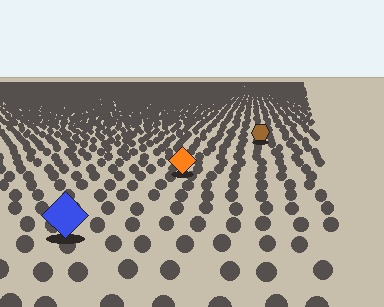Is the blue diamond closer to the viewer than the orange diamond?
Yes. The blue diamond is closer — you can tell from the texture gradient: the ground texture is coarser near it.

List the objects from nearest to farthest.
From nearest to farthest: the blue diamond, the orange diamond, the brown hexagon.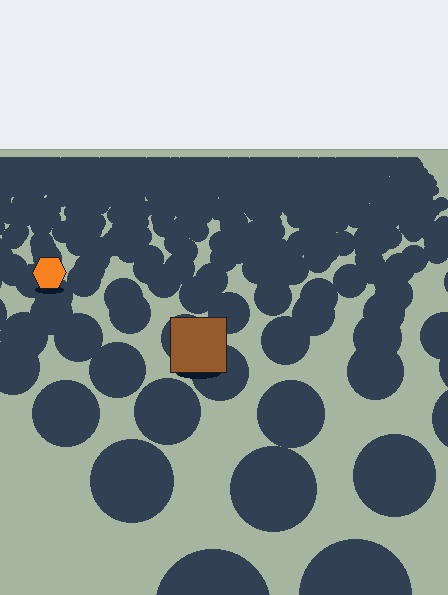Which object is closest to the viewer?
The brown square is closest. The texture marks near it are larger and more spread out.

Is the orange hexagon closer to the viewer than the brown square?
No. The brown square is closer — you can tell from the texture gradient: the ground texture is coarser near it.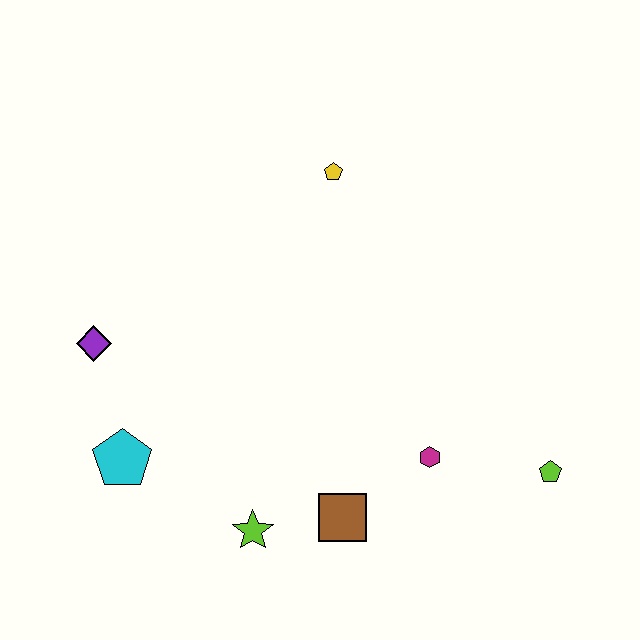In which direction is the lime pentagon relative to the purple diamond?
The lime pentagon is to the right of the purple diamond.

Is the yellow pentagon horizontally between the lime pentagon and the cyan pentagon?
Yes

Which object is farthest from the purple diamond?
The lime pentagon is farthest from the purple diamond.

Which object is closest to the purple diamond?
The cyan pentagon is closest to the purple diamond.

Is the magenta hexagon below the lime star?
No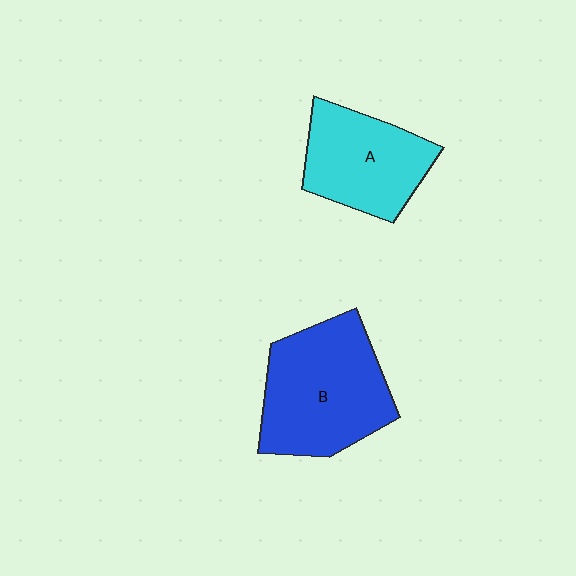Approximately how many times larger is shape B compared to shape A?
Approximately 1.3 times.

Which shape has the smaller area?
Shape A (cyan).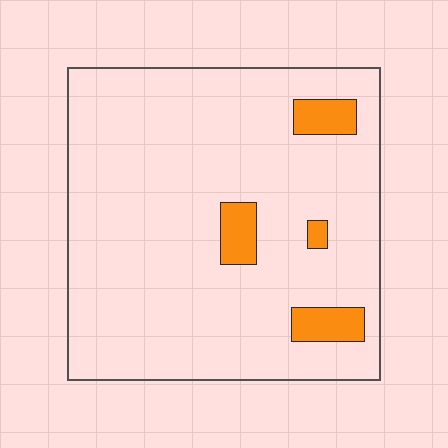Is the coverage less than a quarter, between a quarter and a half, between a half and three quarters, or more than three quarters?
Less than a quarter.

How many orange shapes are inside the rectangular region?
4.